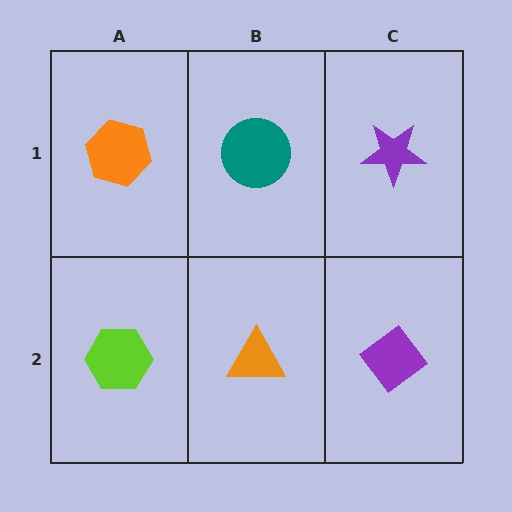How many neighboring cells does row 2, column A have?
2.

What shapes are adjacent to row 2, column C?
A purple star (row 1, column C), an orange triangle (row 2, column B).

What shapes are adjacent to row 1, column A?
A lime hexagon (row 2, column A), a teal circle (row 1, column B).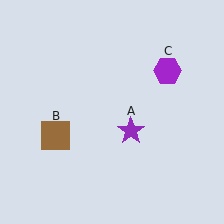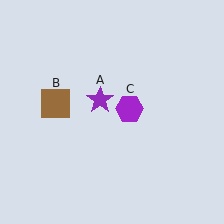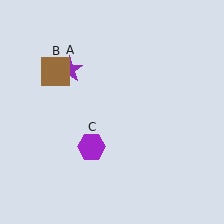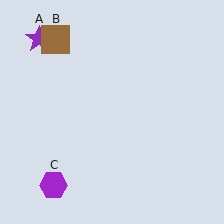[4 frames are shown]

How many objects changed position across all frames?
3 objects changed position: purple star (object A), brown square (object B), purple hexagon (object C).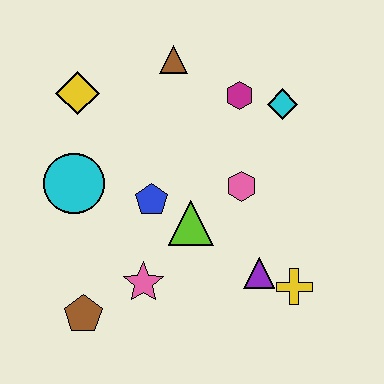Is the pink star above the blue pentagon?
No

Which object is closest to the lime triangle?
The blue pentagon is closest to the lime triangle.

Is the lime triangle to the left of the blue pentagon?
No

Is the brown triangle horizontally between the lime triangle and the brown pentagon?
Yes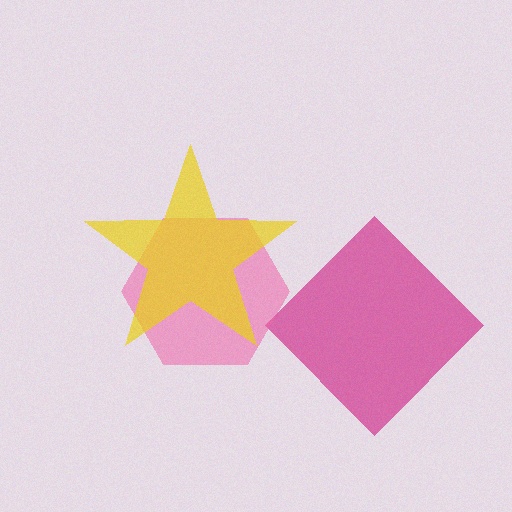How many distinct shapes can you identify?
There are 3 distinct shapes: a magenta diamond, a pink hexagon, a yellow star.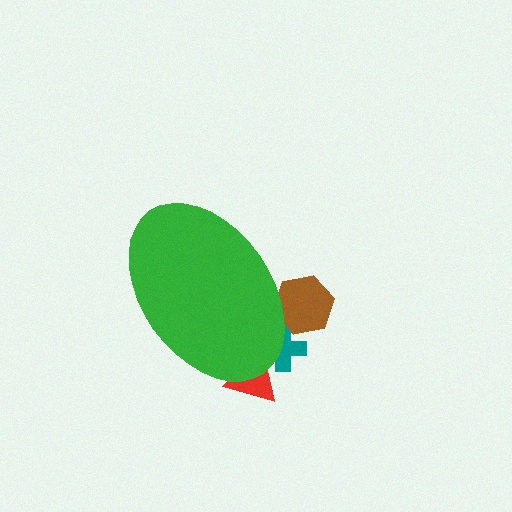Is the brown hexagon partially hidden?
Yes, the brown hexagon is partially hidden behind the green ellipse.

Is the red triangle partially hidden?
Yes, the red triangle is partially hidden behind the green ellipse.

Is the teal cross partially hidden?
Yes, the teal cross is partially hidden behind the green ellipse.